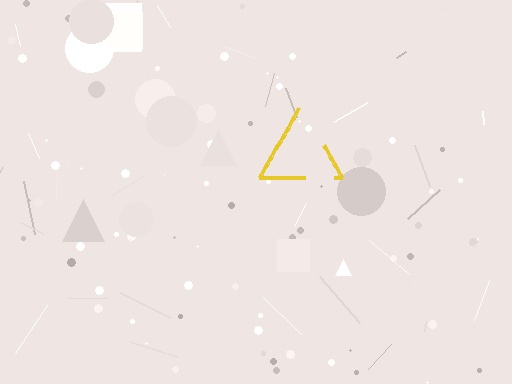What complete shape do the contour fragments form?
The contour fragments form a triangle.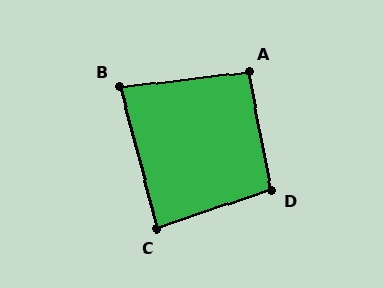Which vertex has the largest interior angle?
D, at approximately 98 degrees.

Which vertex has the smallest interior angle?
B, at approximately 82 degrees.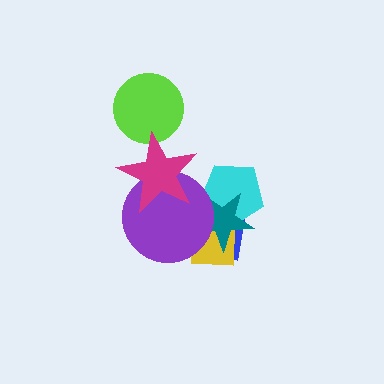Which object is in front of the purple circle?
The magenta star is in front of the purple circle.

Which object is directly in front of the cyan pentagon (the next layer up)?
The yellow square is directly in front of the cyan pentagon.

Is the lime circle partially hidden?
Yes, it is partially covered by another shape.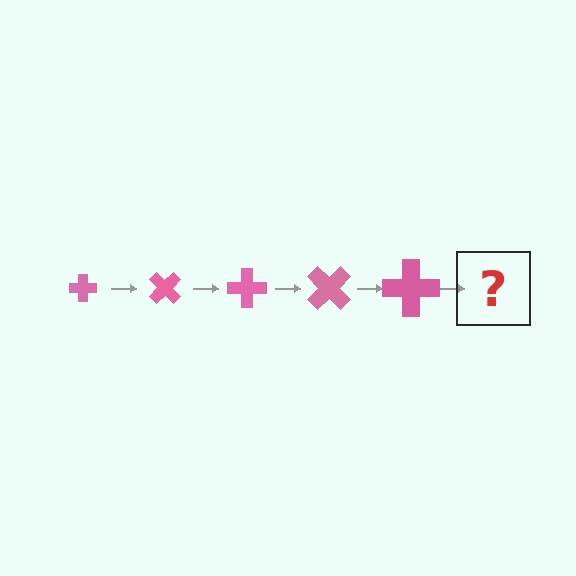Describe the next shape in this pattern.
It should be a cross, larger than the previous one and rotated 225 degrees from the start.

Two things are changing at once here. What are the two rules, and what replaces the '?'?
The two rules are that the cross grows larger each step and it rotates 45 degrees each step. The '?' should be a cross, larger than the previous one and rotated 225 degrees from the start.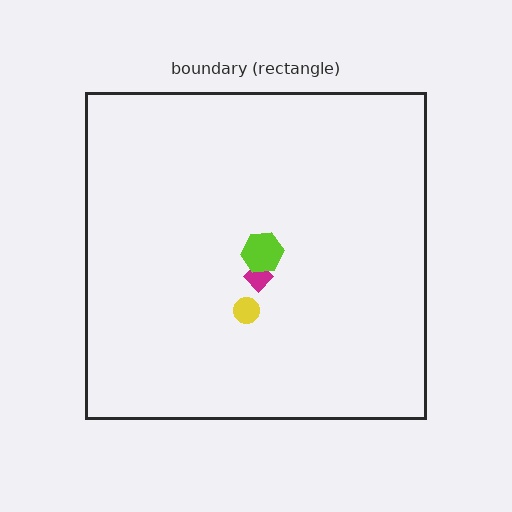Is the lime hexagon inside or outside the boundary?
Inside.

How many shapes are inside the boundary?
3 inside, 0 outside.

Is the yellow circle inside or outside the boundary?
Inside.